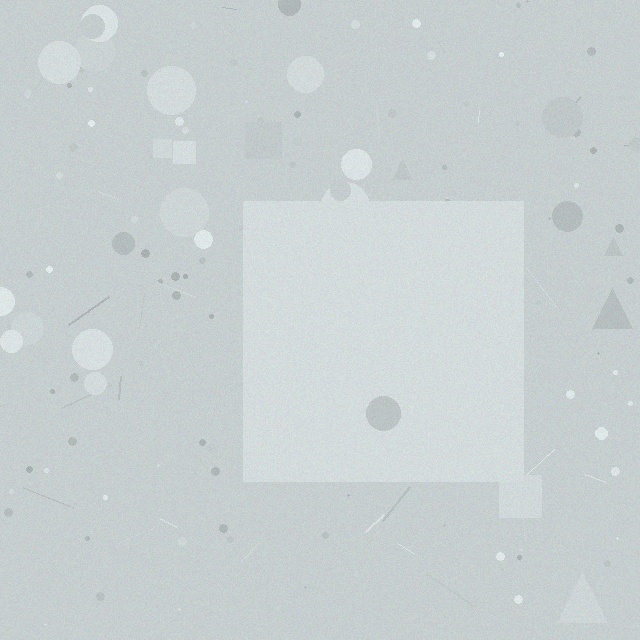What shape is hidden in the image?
A square is hidden in the image.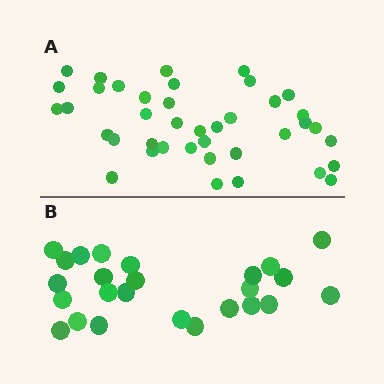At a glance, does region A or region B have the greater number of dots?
Region A (the top region) has more dots.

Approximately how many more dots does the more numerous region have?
Region A has approximately 15 more dots than region B.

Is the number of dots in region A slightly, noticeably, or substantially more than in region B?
Region A has substantially more. The ratio is roughly 1.6 to 1.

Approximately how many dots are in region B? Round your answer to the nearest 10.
About 20 dots. (The exact count is 25, which rounds to 20.)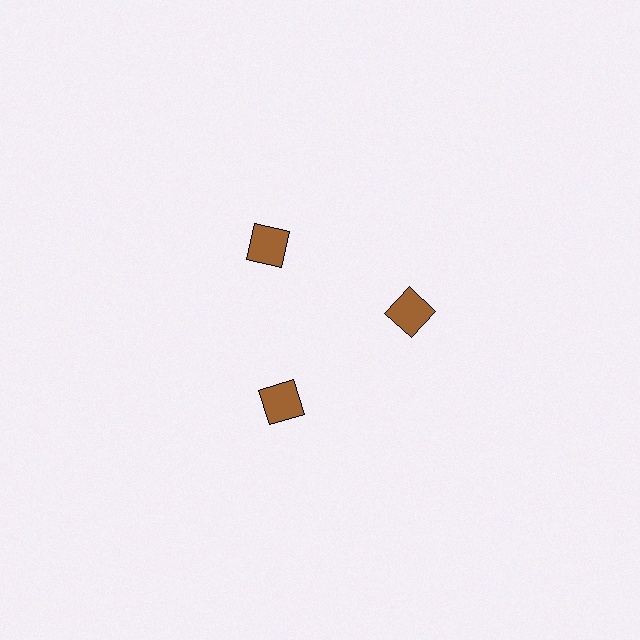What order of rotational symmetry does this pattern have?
This pattern has 3-fold rotational symmetry.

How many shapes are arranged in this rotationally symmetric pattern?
There are 3 shapes, arranged in 3 groups of 1.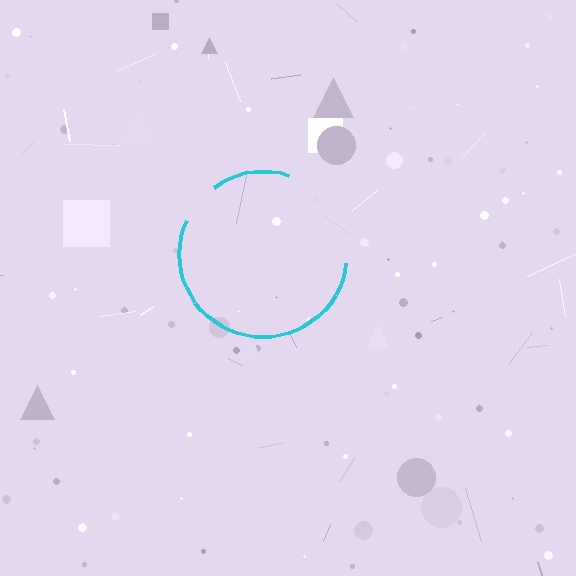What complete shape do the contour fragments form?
The contour fragments form a circle.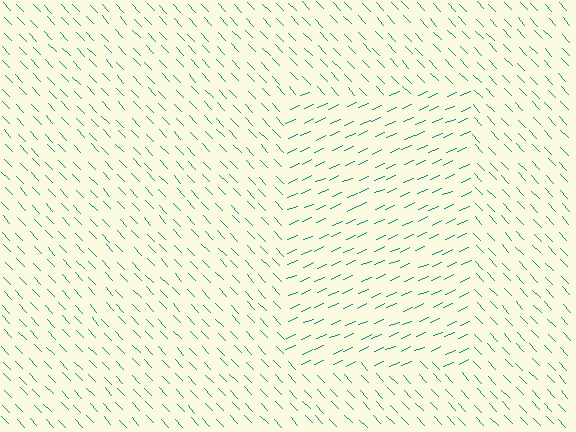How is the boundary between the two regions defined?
The boundary is defined purely by a change in line orientation (approximately 70 degrees difference). All lines are the same color and thickness.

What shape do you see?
I see a rectangle.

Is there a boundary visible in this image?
Yes, there is a texture boundary formed by a change in line orientation.